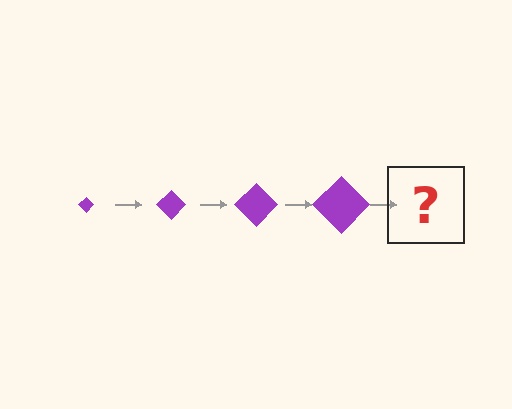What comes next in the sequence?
The next element should be a purple diamond, larger than the previous one.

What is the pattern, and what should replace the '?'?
The pattern is that the diamond gets progressively larger each step. The '?' should be a purple diamond, larger than the previous one.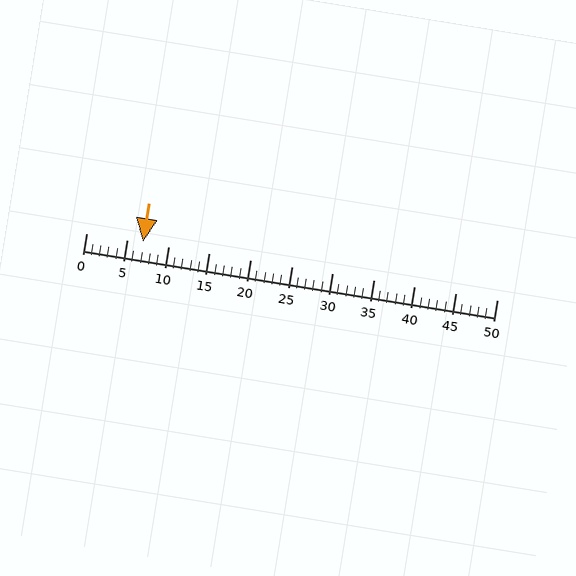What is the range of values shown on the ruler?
The ruler shows values from 0 to 50.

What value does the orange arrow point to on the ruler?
The orange arrow points to approximately 7.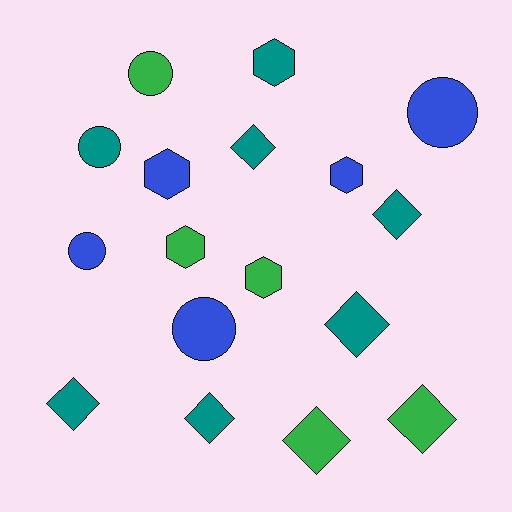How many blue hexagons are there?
There are 2 blue hexagons.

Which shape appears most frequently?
Diamond, with 7 objects.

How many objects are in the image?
There are 17 objects.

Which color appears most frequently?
Teal, with 7 objects.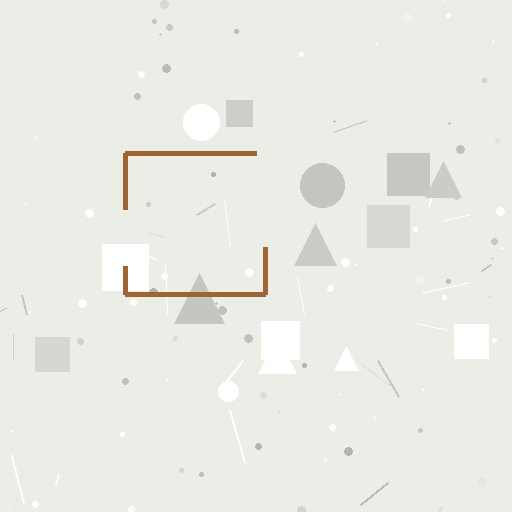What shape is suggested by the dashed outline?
The dashed outline suggests a square.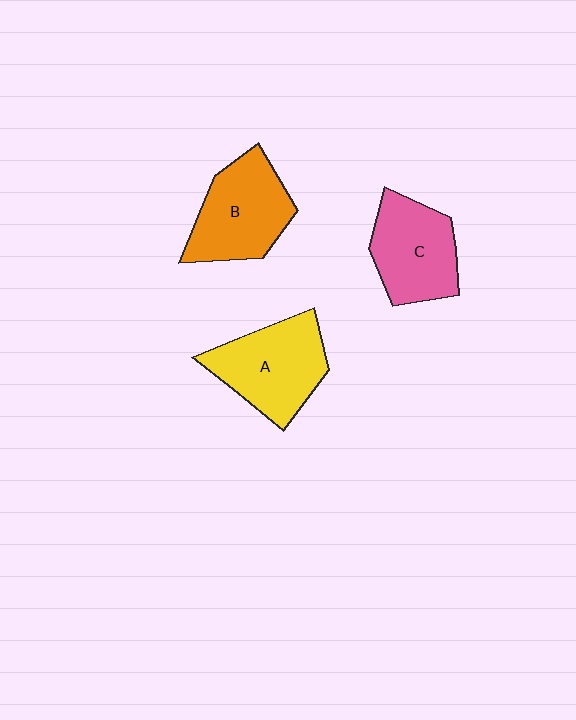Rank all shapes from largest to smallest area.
From largest to smallest: A (yellow), B (orange), C (pink).